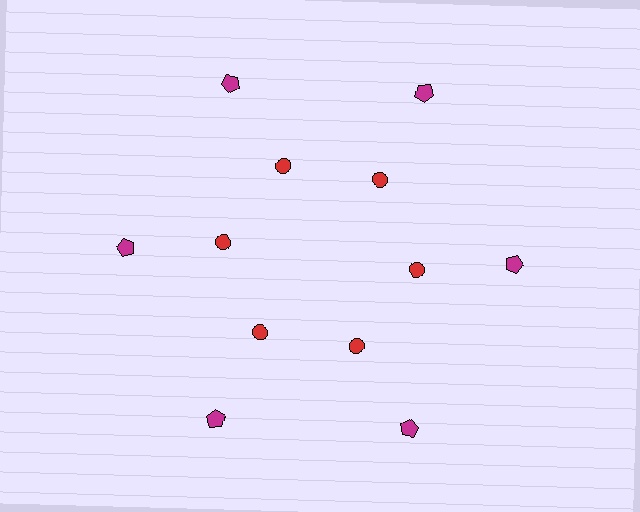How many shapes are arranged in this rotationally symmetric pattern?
There are 12 shapes, arranged in 6 groups of 2.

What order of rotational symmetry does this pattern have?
This pattern has 6-fold rotational symmetry.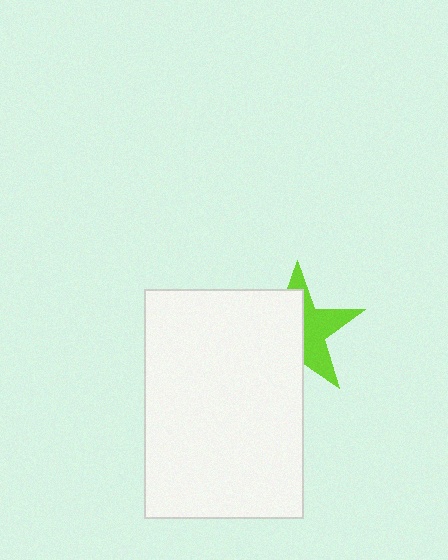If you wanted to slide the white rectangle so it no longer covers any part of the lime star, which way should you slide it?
Slide it left — that is the most direct way to separate the two shapes.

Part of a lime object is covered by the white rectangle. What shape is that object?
It is a star.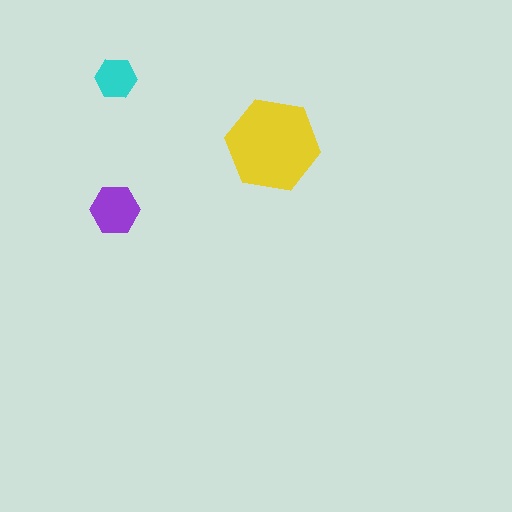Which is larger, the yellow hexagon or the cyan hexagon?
The yellow one.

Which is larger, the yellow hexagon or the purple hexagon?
The yellow one.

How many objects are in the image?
There are 3 objects in the image.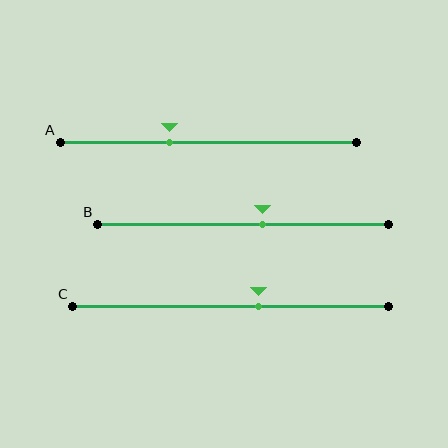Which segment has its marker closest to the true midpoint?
Segment B has its marker closest to the true midpoint.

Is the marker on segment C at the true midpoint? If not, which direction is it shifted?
No, the marker on segment C is shifted to the right by about 9% of the segment length.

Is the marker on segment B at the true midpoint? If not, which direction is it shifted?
No, the marker on segment B is shifted to the right by about 7% of the segment length.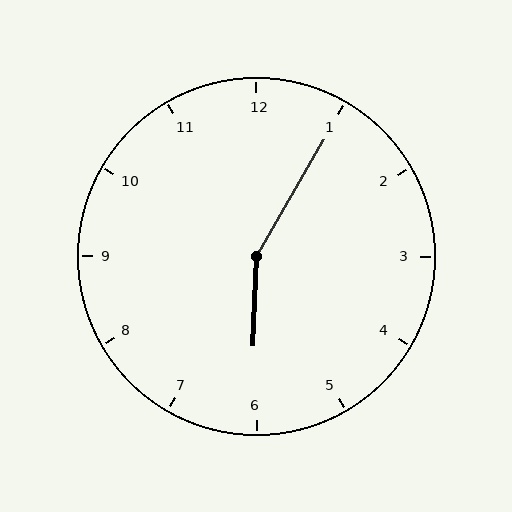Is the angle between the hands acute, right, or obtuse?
It is obtuse.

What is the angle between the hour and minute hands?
Approximately 152 degrees.